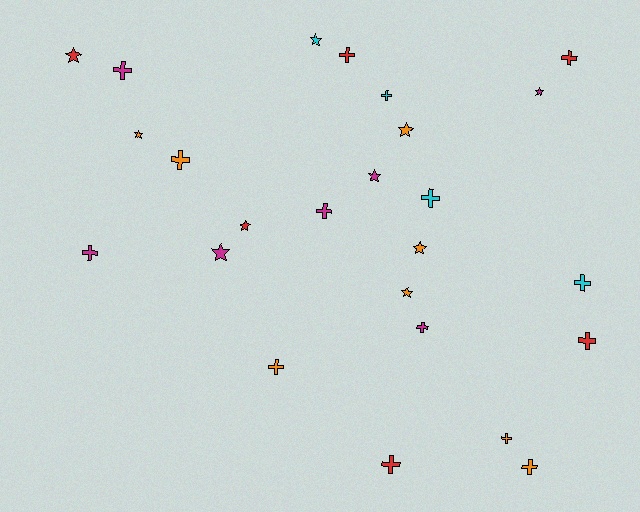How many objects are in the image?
There are 25 objects.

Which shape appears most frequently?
Cross, with 15 objects.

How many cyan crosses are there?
There are 3 cyan crosses.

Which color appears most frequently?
Orange, with 8 objects.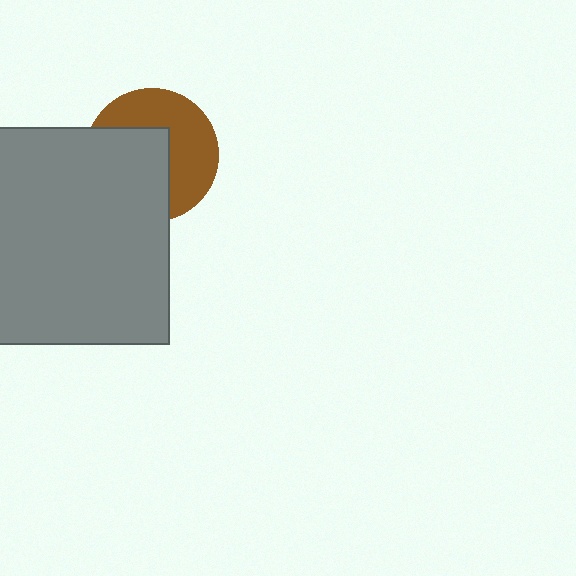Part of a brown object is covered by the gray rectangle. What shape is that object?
It is a circle.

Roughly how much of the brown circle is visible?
About half of it is visible (roughly 51%).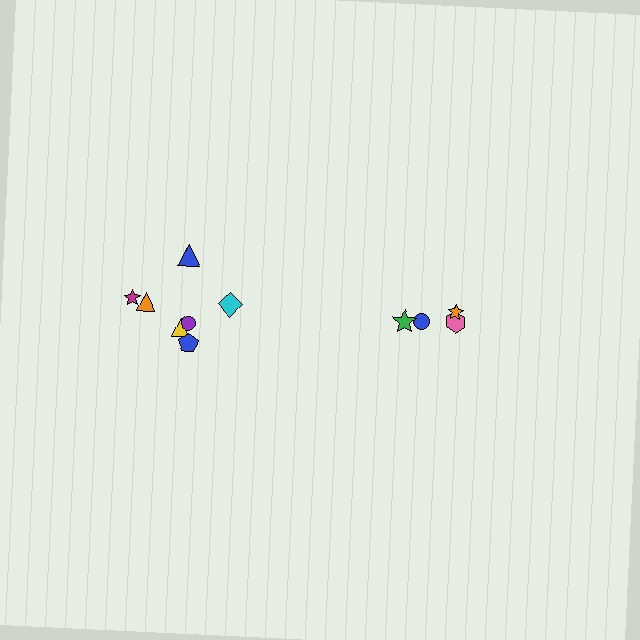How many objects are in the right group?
There are 4 objects.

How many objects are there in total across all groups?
There are 11 objects.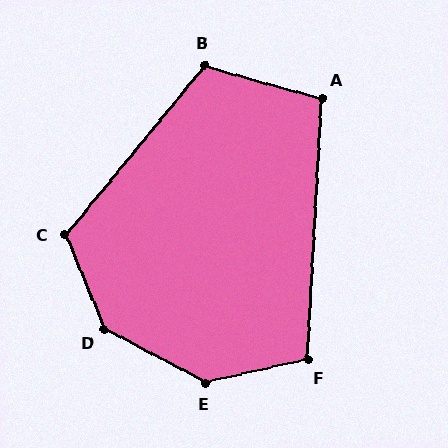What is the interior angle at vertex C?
Approximately 118 degrees (obtuse).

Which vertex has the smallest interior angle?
A, at approximately 102 degrees.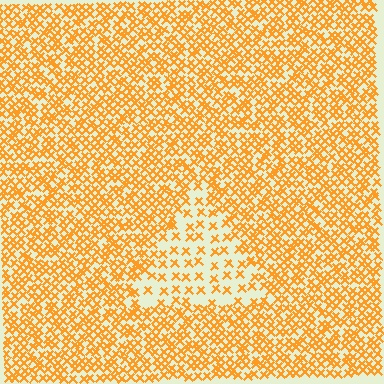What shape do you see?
I see a triangle.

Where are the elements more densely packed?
The elements are more densely packed outside the triangle boundary.